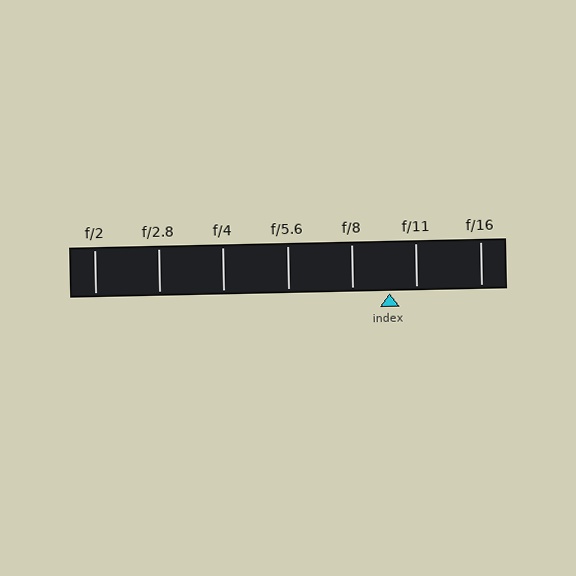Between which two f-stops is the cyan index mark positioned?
The index mark is between f/8 and f/11.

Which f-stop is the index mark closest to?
The index mark is closest to f/11.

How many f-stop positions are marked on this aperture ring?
There are 7 f-stop positions marked.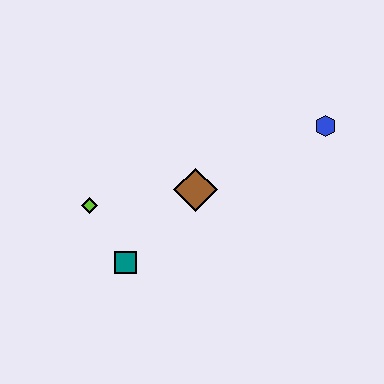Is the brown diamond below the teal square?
No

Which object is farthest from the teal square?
The blue hexagon is farthest from the teal square.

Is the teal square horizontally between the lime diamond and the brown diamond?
Yes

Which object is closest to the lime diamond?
The teal square is closest to the lime diamond.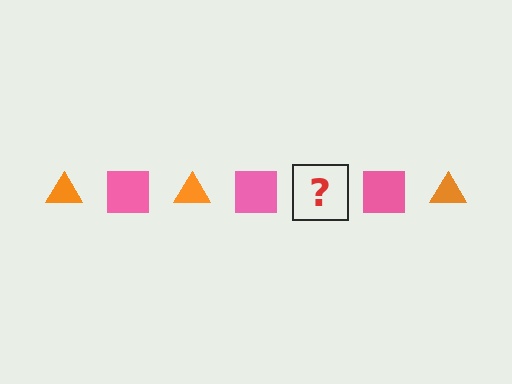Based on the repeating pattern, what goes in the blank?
The blank should be an orange triangle.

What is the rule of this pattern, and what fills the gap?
The rule is that the pattern alternates between orange triangle and pink square. The gap should be filled with an orange triangle.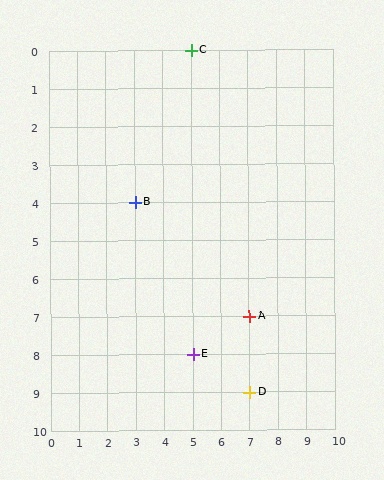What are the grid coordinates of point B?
Point B is at grid coordinates (3, 4).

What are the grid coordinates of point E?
Point E is at grid coordinates (5, 8).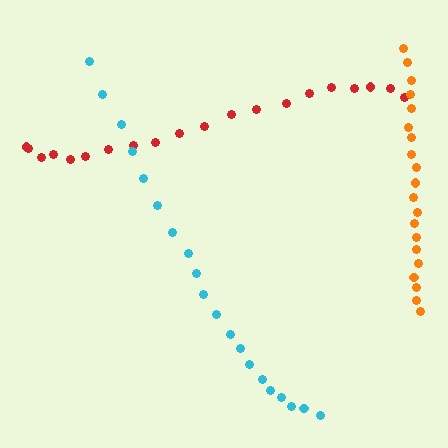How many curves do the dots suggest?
There are 3 distinct paths.